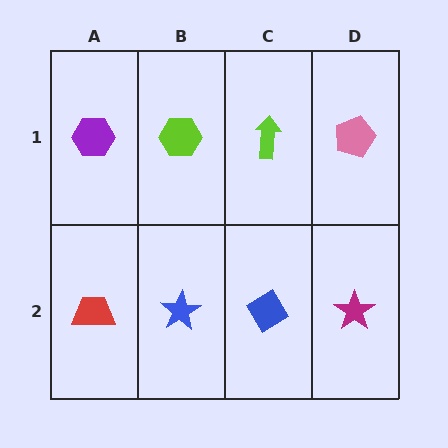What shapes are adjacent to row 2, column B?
A lime hexagon (row 1, column B), a red trapezoid (row 2, column A), a blue diamond (row 2, column C).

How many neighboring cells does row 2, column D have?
2.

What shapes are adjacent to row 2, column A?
A purple hexagon (row 1, column A), a blue star (row 2, column B).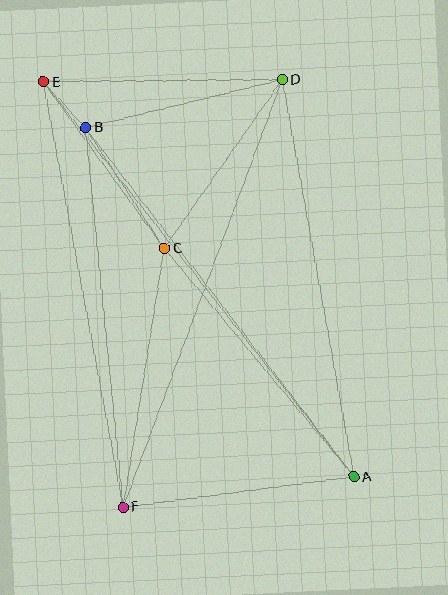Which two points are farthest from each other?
Points A and E are farthest from each other.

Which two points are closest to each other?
Points B and E are closest to each other.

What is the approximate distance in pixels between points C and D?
The distance between C and D is approximately 206 pixels.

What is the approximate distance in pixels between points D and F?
The distance between D and F is approximately 456 pixels.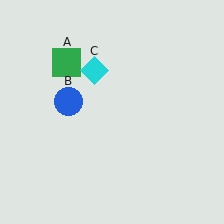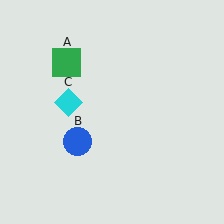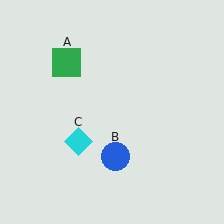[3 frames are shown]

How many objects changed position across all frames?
2 objects changed position: blue circle (object B), cyan diamond (object C).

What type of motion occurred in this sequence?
The blue circle (object B), cyan diamond (object C) rotated counterclockwise around the center of the scene.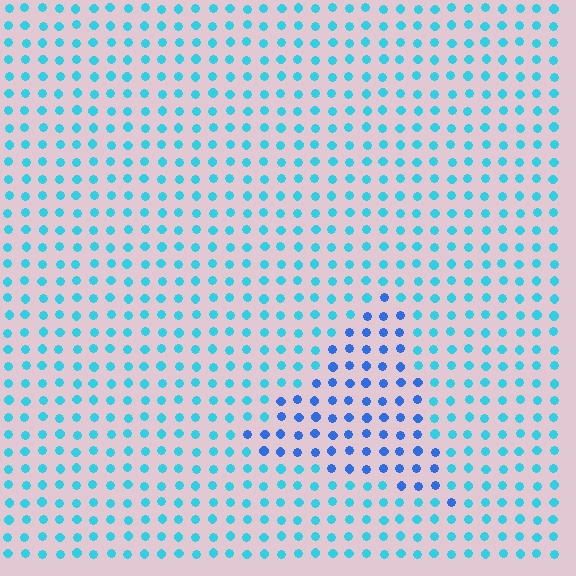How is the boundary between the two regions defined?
The boundary is defined purely by a slight shift in hue (about 33 degrees). Spacing, size, and orientation are identical on both sides.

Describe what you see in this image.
The image is filled with small cyan elements in a uniform arrangement. A triangle-shaped region is visible where the elements are tinted to a slightly different hue, forming a subtle color boundary.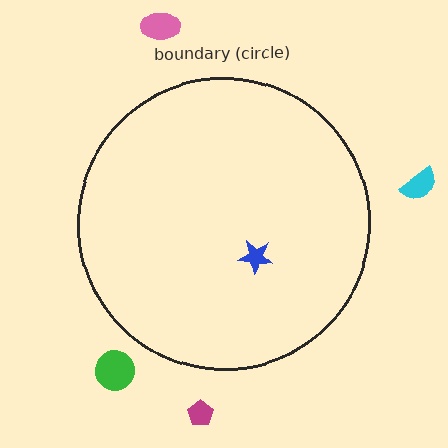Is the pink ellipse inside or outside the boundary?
Outside.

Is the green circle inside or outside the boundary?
Outside.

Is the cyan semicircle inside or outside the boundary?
Outside.